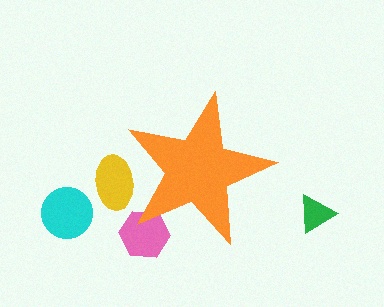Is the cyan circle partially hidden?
No, the cyan circle is fully visible.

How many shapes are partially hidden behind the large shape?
2 shapes are partially hidden.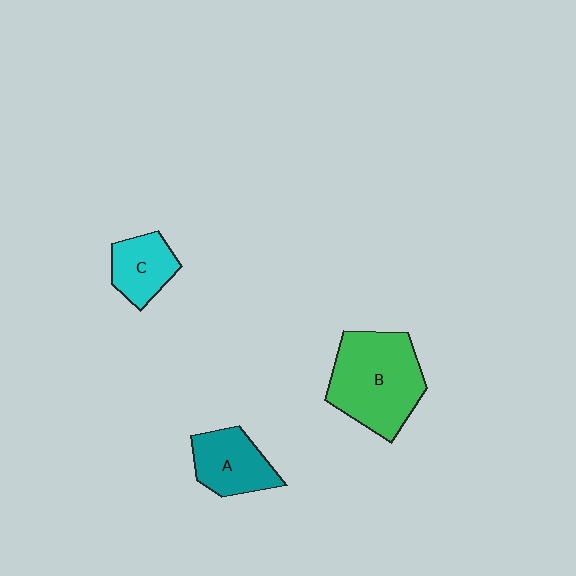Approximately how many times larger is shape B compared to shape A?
Approximately 1.8 times.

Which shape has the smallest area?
Shape C (cyan).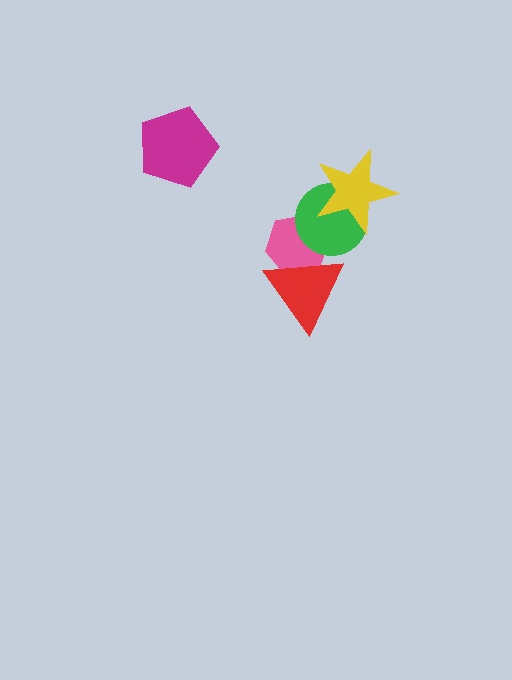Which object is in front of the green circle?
The yellow star is in front of the green circle.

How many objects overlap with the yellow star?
1 object overlaps with the yellow star.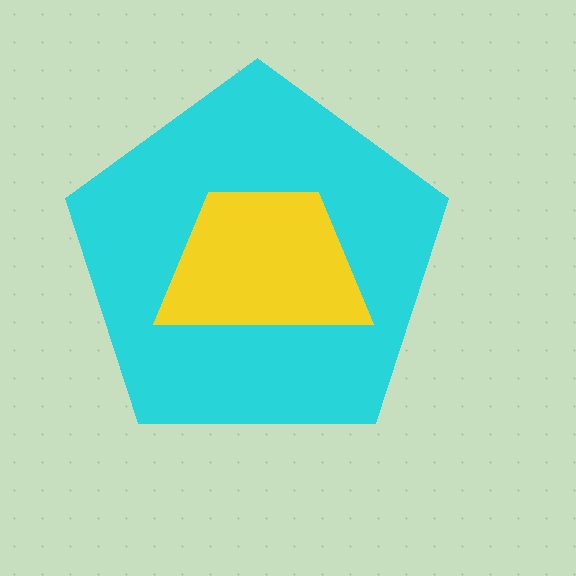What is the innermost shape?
The yellow trapezoid.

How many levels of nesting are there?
2.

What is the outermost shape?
The cyan pentagon.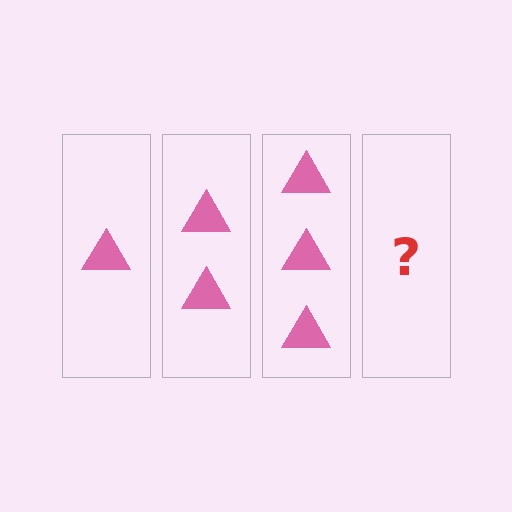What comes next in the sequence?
The next element should be 4 triangles.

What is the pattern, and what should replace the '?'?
The pattern is that each step adds one more triangle. The '?' should be 4 triangles.